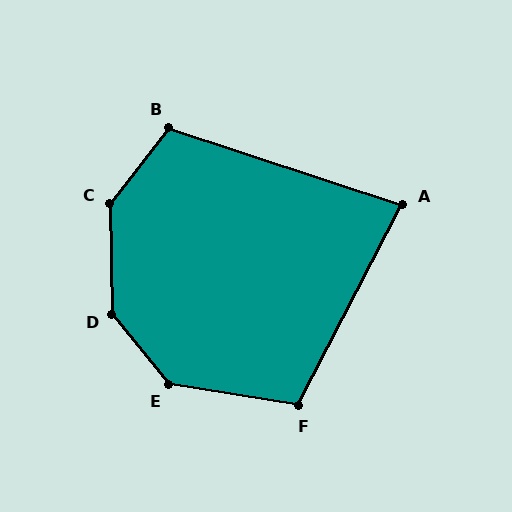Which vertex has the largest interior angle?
D, at approximately 142 degrees.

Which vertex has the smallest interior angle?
A, at approximately 81 degrees.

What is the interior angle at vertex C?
Approximately 141 degrees (obtuse).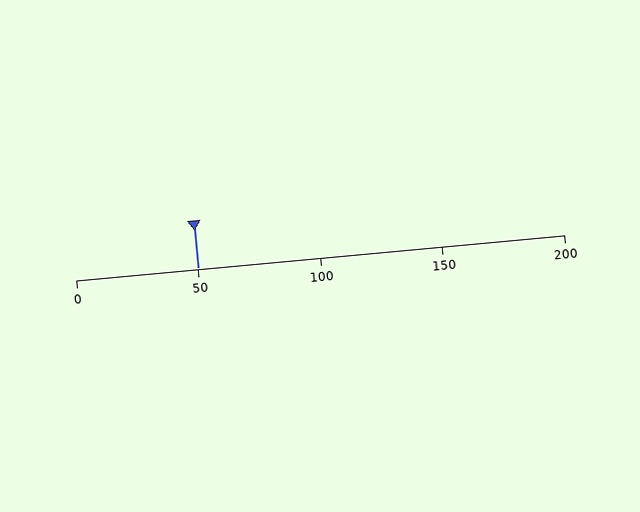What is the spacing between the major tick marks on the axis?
The major ticks are spaced 50 apart.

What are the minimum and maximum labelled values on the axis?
The axis runs from 0 to 200.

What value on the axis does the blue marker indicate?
The marker indicates approximately 50.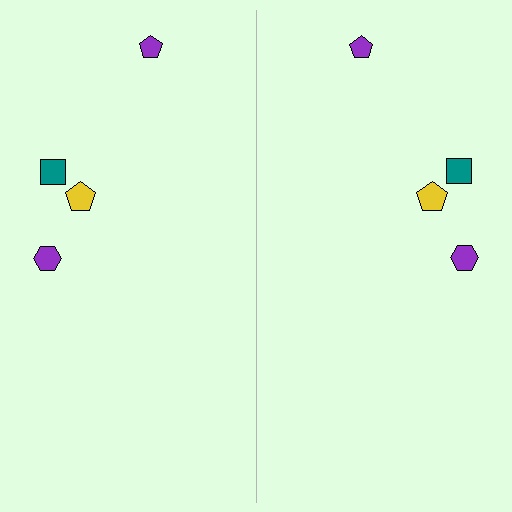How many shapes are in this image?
There are 8 shapes in this image.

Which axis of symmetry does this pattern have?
The pattern has a vertical axis of symmetry running through the center of the image.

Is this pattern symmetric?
Yes, this pattern has bilateral (reflection) symmetry.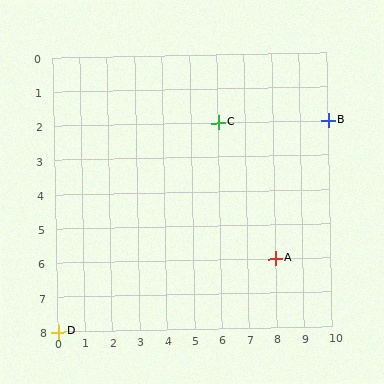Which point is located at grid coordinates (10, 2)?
Point B is at (10, 2).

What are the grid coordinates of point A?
Point A is at grid coordinates (8, 6).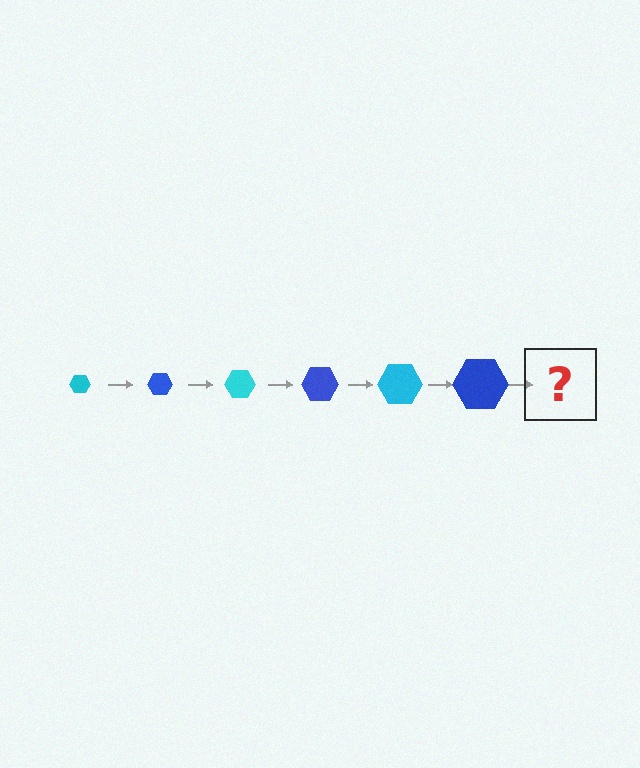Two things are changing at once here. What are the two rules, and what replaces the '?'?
The two rules are that the hexagon grows larger each step and the color cycles through cyan and blue. The '?' should be a cyan hexagon, larger than the previous one.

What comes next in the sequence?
The next element should be a cyan hexagon, larger than the previous one.